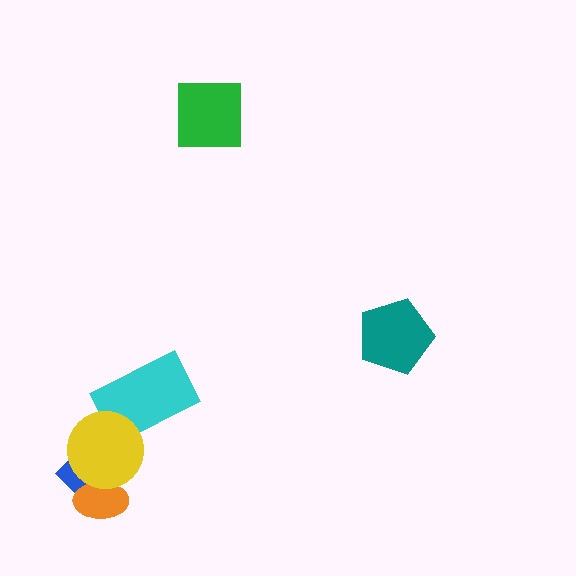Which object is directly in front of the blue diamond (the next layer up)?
The orange ellipse is directly in front of the blue diamond.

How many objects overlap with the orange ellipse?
2 objects overlap with the orange ellipse.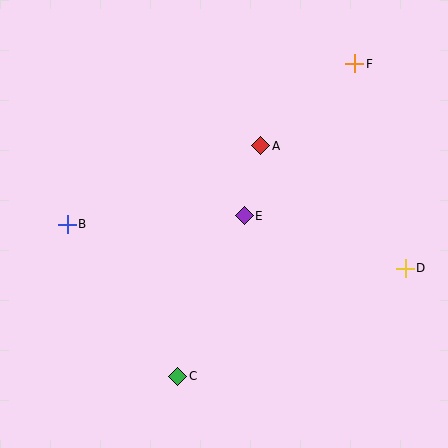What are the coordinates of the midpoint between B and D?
The midpoint between B and D is at (236, 246).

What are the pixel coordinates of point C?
Point C is at (178, 376).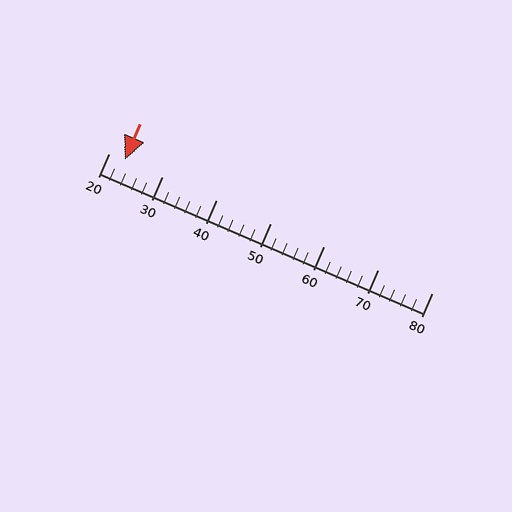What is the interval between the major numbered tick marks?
The major tick marks are spaced 10 units apart.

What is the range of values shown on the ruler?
The ruler shows values from 20 to 80.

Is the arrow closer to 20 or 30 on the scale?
The arrow is closer to 20.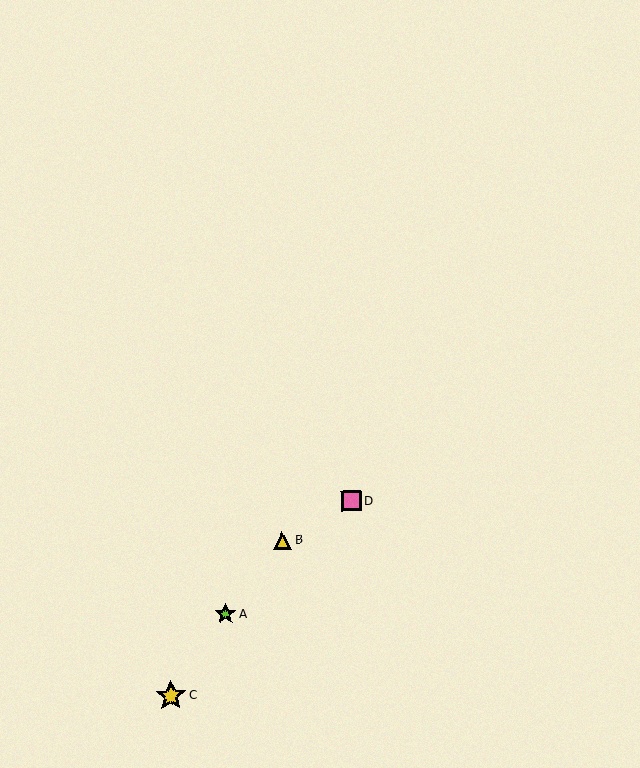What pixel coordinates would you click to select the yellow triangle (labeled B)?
Click at (282, 540) to select the yellow triangle B.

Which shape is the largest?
The yellow star (labeled C) is the largest.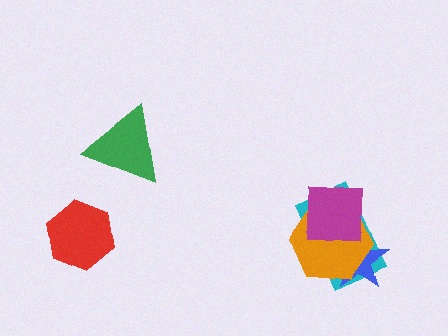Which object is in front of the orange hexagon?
The magenta square is in front of the orange hexagon.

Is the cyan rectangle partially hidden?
Yes, it is partially covered by another shape.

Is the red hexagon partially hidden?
No, no other shape covers it.